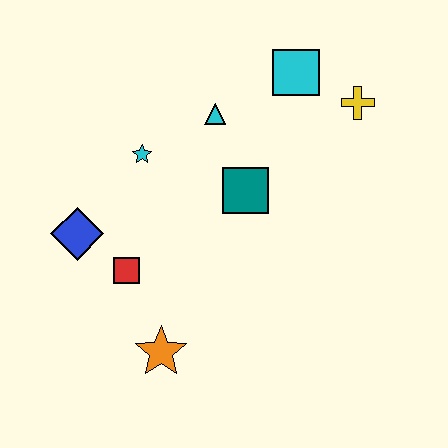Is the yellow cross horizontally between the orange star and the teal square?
No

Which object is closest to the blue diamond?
The red square is closest to the blue diamond.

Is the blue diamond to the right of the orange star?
No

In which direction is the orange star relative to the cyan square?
The orange star is below the cyan square.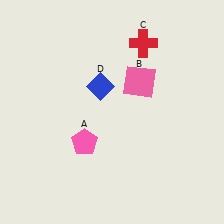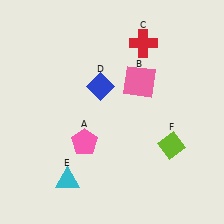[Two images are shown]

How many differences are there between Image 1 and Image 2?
There are 2 differences between the two images.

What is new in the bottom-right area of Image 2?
A lime diamond (F) was added in the bottom-right area of Image 2.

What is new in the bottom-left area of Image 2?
A cyan triangle (E) was added in the bottom-left area of Image 2.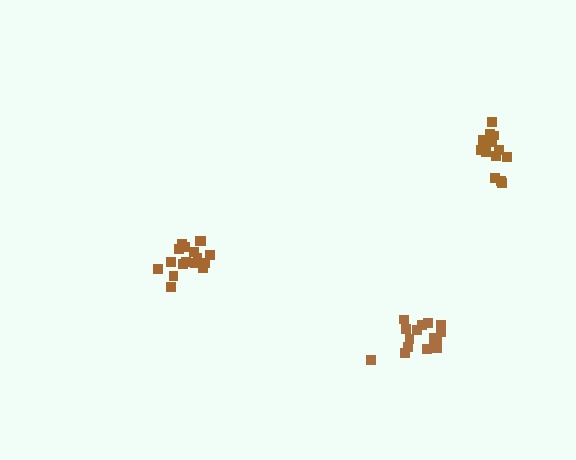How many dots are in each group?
Group 1: 14 dots, Group 2: 16 dots, Group 3: 17 dots (47 total).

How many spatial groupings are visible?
There are 3 spatial groupings.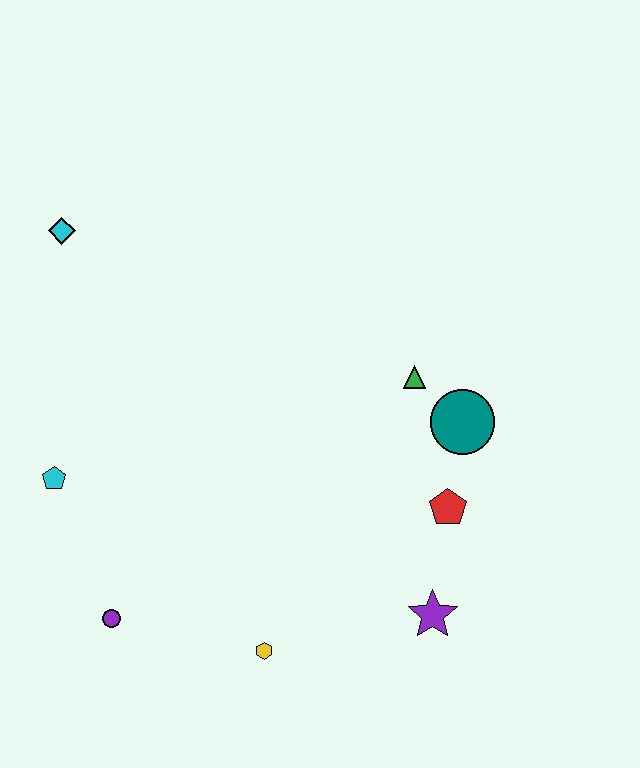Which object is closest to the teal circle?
The green triangle is closest to the teal circle.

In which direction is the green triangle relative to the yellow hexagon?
The green triangle is above the yellow hexagon.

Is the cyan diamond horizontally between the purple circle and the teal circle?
No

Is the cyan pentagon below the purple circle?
No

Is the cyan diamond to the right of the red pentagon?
No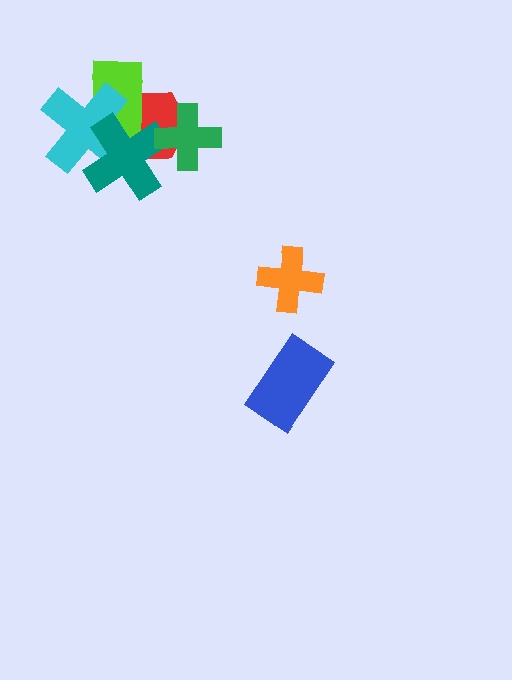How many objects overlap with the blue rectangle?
0 objects overlap with the blue rectangle.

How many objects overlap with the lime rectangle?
3 objects overlap with the lime rectangle.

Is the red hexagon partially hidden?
Yes, it is partially covered by another shape.